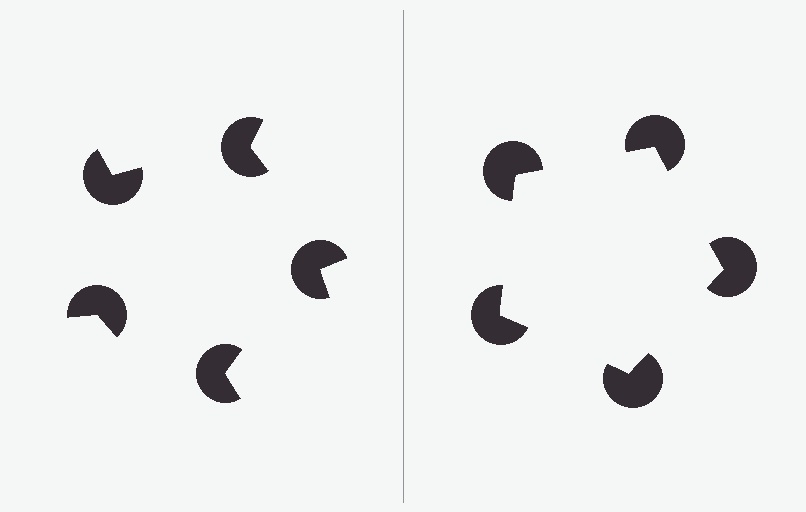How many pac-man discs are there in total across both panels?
10 — 5 on each side.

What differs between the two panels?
The pac-man discs are positioned identically on both sides; only the wedge orientations differ. On the right they align to a pentagon; on the left they are misaligned.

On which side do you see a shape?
An illusory pentagon appears on the right side. On the left side the wedge cuts are rotated, so no coherent shape forms.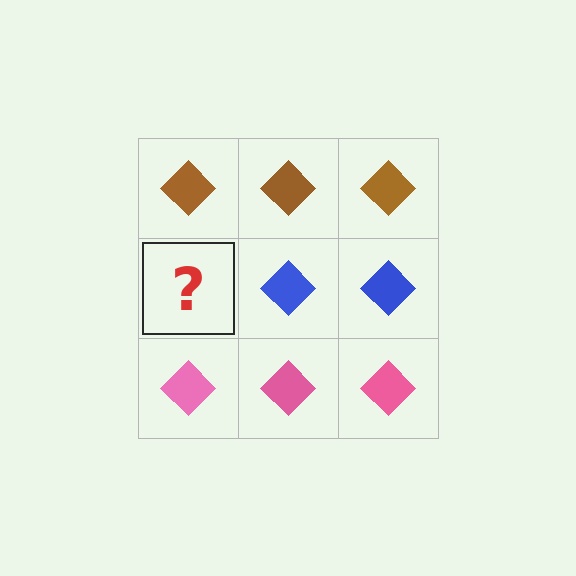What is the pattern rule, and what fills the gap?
The rule is that each row has a consistent color. The gap should be filled with a blue diamond.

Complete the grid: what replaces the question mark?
The question mark should be replaced with a blue diamond.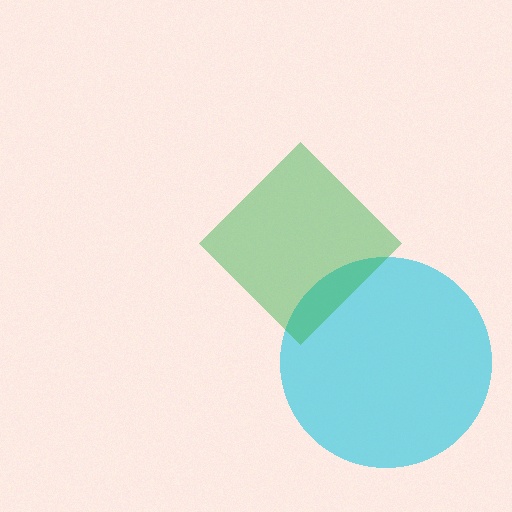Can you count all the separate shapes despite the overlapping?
Yes, there are 2 separate shapes.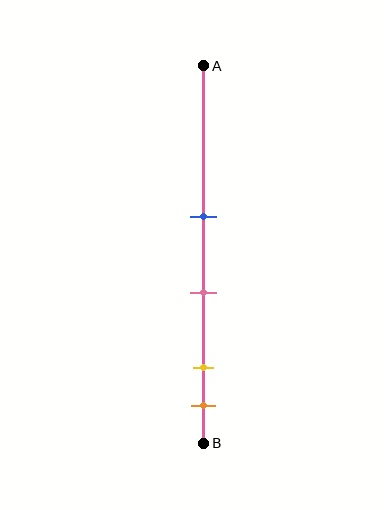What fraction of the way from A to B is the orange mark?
The orange mark is approximately 90% (0.9) of the way from A to B.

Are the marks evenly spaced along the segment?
No, the marks are not evenly spaced.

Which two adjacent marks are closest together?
The yellow and orange marks are the closest adjacent pair.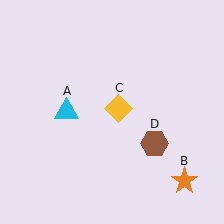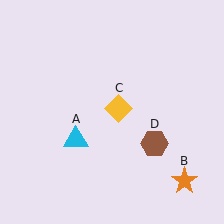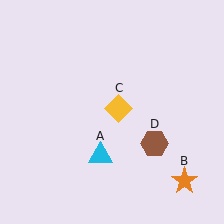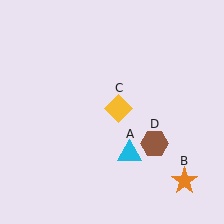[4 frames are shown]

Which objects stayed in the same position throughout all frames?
Orange star (object B) and yellow diamond (object C) and brown hexagon (object D) remained stationary.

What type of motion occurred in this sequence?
The cyan triangle (object A) rotated counterclockwise around the center of the scene.